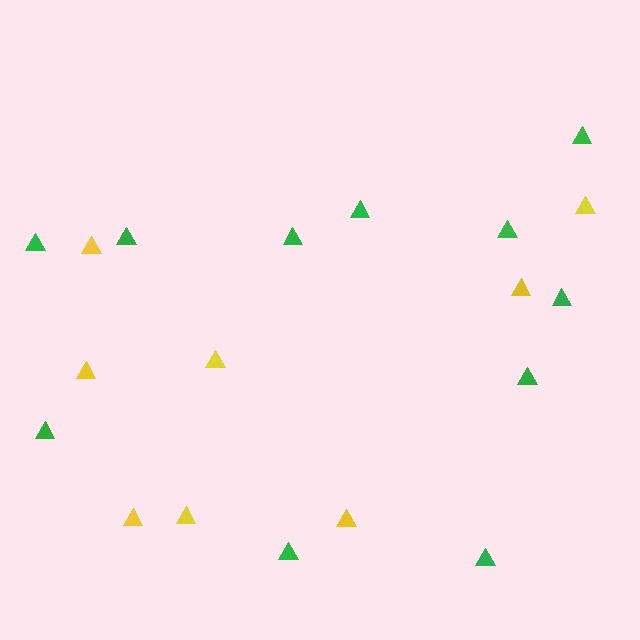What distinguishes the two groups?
There are 2 groups: one group of yellow triangles (8) and one group of green triangles (11).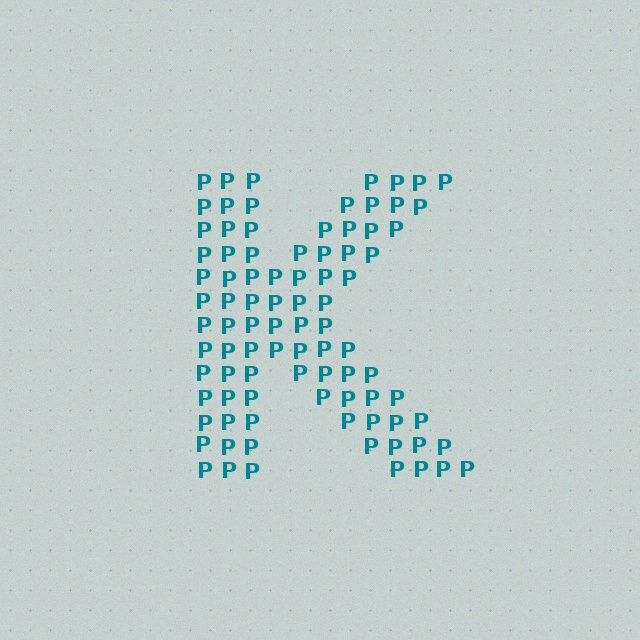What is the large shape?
The large shape is the letter K.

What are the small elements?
The small elements are letter P's.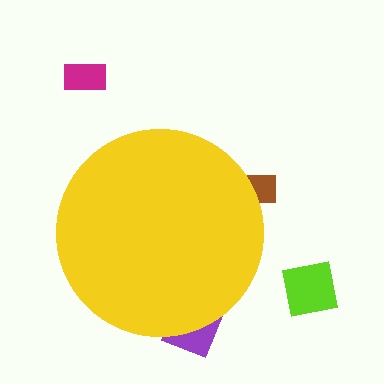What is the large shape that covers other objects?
A yellow circle.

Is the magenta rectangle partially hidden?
No, the magenta rectangle is fully visible.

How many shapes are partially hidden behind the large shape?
2 shapes are partially hidden.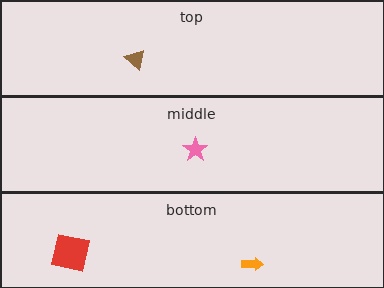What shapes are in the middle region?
The pink star.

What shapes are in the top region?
The brown triangle.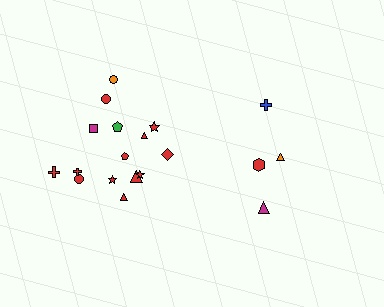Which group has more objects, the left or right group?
The left group.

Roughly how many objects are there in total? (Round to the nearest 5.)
Roughly 20 objects in total.